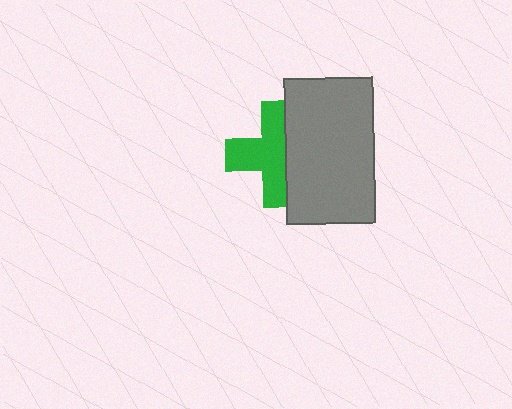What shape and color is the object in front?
The object in front is a gray rectangle.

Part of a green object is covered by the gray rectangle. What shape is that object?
It is a cross.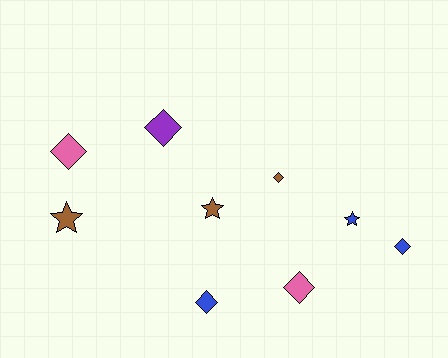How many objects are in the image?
There are 9 objects.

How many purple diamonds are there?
There is 1 purple diamond.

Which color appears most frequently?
Brown, with 3 objects.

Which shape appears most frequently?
Diamond, with 6 objects.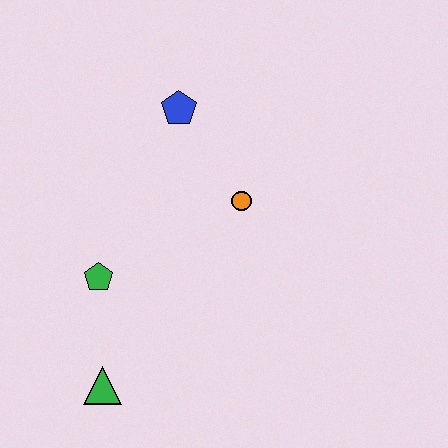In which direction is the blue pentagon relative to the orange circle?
The blue pentagon is above the orange circle.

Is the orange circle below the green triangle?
No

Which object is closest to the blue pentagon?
The orange circle is closest to the blue pentagon.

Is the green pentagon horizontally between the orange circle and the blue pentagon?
No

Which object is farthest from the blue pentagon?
The green triangle is farthest from the blue pentagon.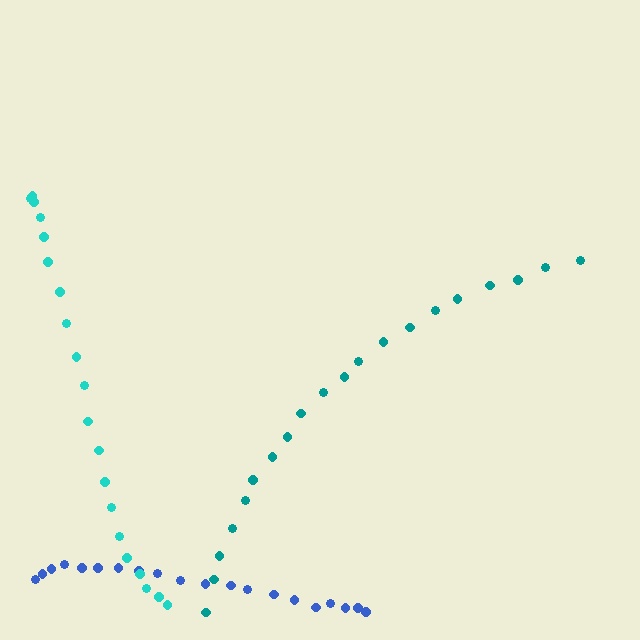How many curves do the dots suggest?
There are 3 distinct paths.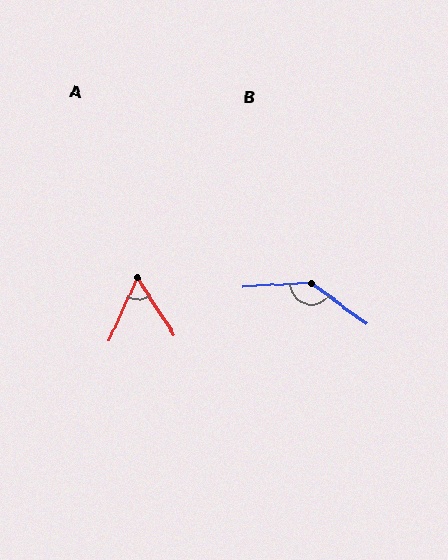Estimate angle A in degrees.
Approximately 57 degrees.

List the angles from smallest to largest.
A (57°), B (141°).